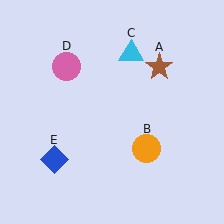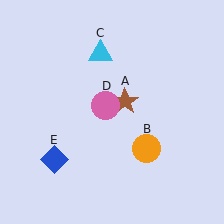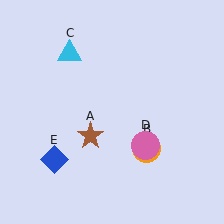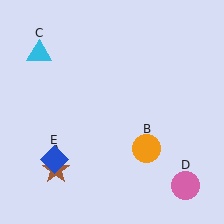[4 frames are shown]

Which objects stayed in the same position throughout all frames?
Orange circle (object B) and blue diamond (object E) remained stationary.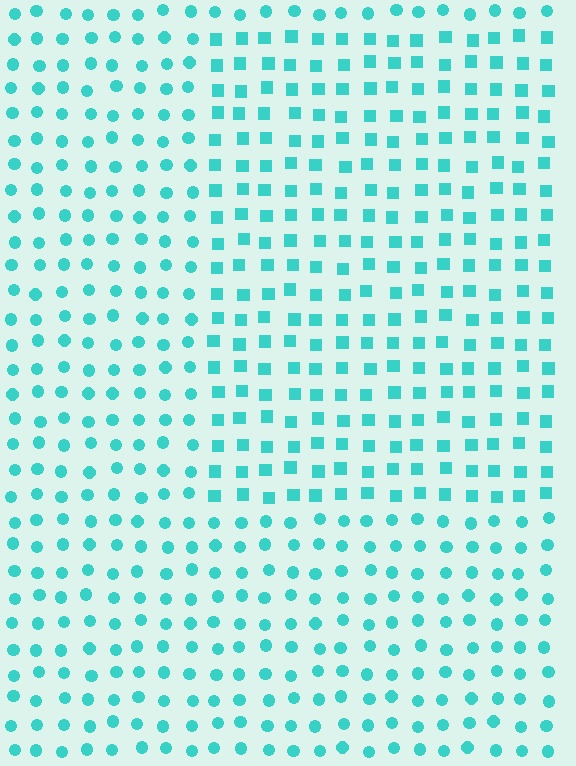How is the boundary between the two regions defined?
The boundary is defined by a change in element shape: squares inside vs. circles outside. All elements share the same color and spacing.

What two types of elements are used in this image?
The image uses squares inside the rectangle region and circles outside it.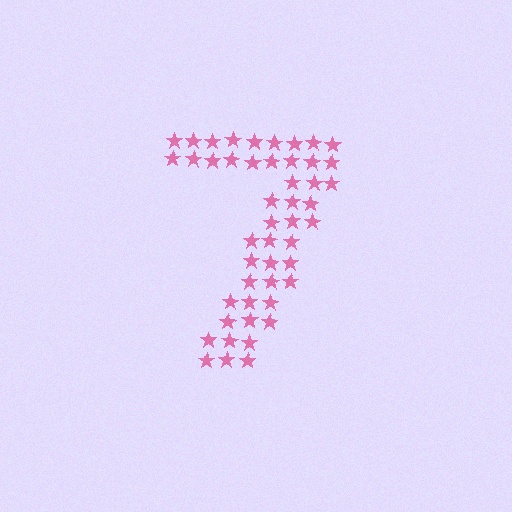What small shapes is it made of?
It is made of small stars.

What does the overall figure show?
The overall figure shows the digit 7.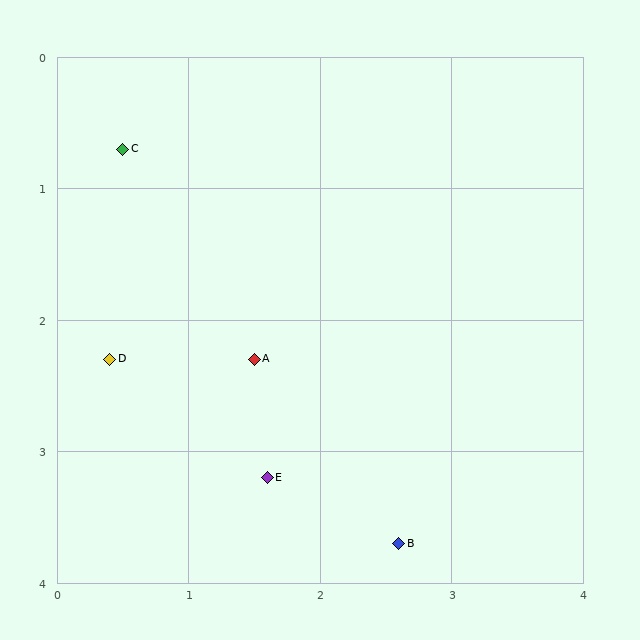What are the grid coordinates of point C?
Point C is at approximately (0.5, 0.7).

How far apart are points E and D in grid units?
Points E and D are about 1.5 grid units apart.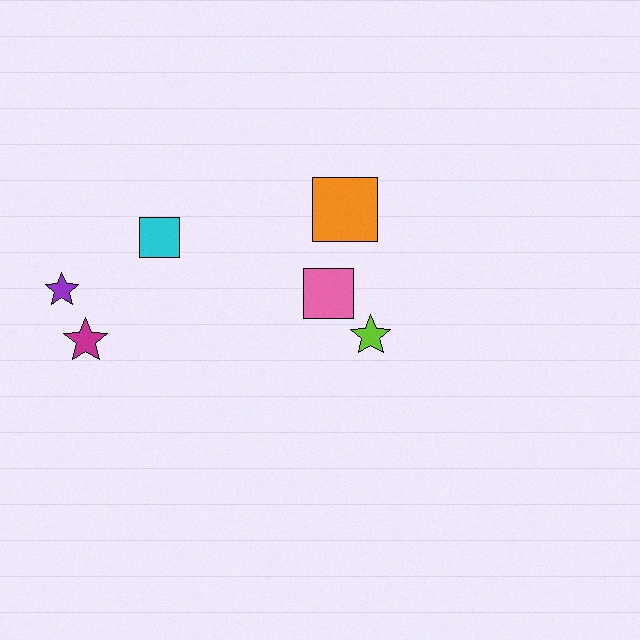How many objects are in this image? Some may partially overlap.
There are 6 objects.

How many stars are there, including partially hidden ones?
There are 3 stars.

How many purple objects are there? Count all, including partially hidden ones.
There is 1 purple object.